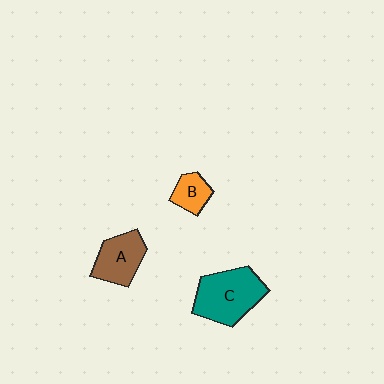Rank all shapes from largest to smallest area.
From largest to smallest: C (teal), A (brown), B (orange).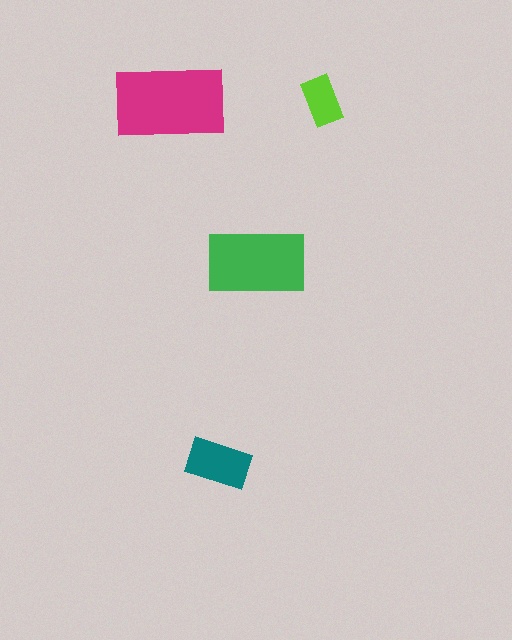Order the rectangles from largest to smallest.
the magenta one, the green one, the teal one, the lime one.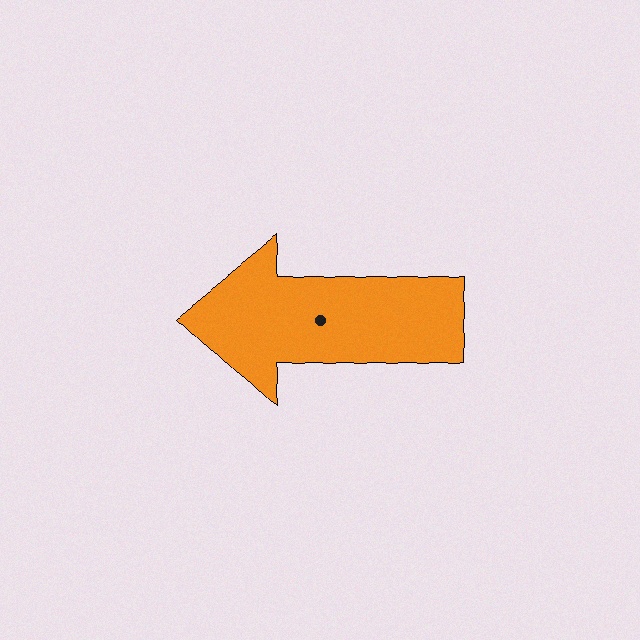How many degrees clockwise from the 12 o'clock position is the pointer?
Approximately 272 degrees.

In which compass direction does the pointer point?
West.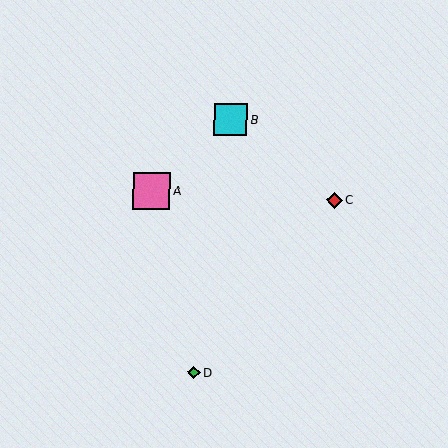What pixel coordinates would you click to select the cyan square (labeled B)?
Click at (231, 120) to select the cyan square B.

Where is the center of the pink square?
The center of the pink square is at (152, 191).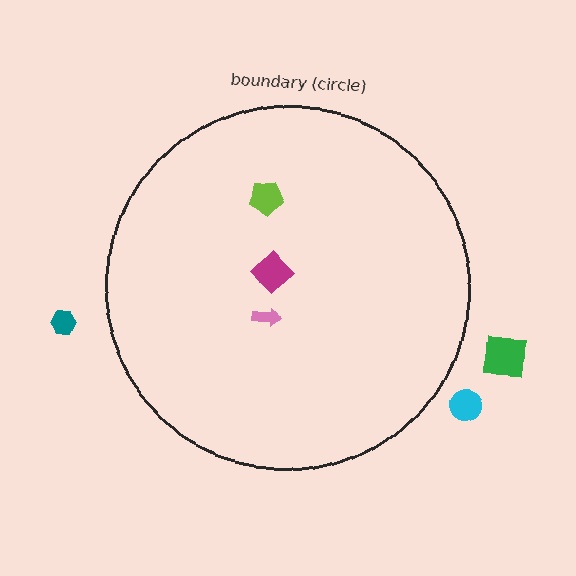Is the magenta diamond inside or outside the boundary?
Inside.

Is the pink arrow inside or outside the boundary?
Inside.